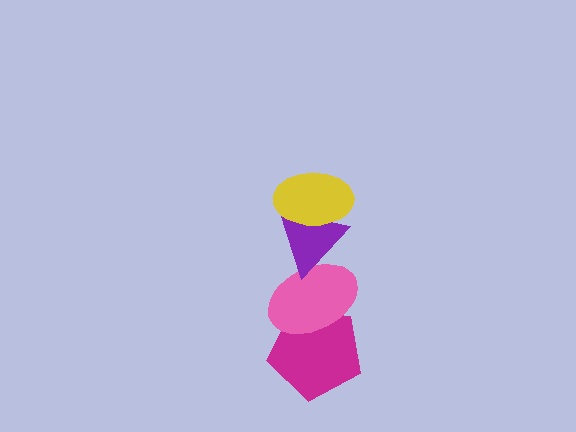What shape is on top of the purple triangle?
The yellow ellipse is on top of the purple triangle.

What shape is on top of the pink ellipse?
The purple triangle is on top of the pink ellipse.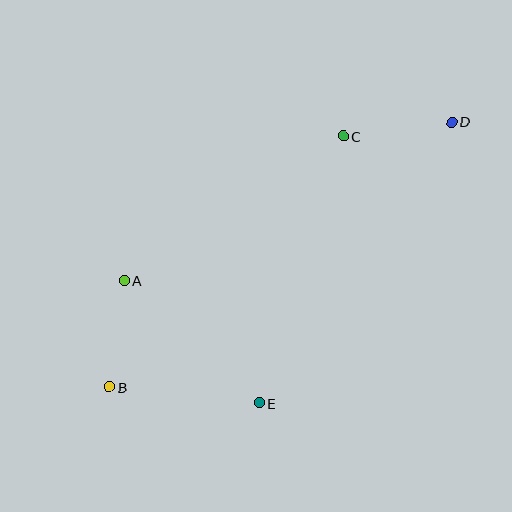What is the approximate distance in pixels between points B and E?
The distance between B and E is approximately 151 pixels.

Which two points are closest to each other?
Points A and B are closest to each other.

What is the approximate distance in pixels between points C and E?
The distance between C and E is approximately 280 pixels.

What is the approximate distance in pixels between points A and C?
The distance between A and C is approximately 262 pixels.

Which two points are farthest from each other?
Points B and D are farthest from each other.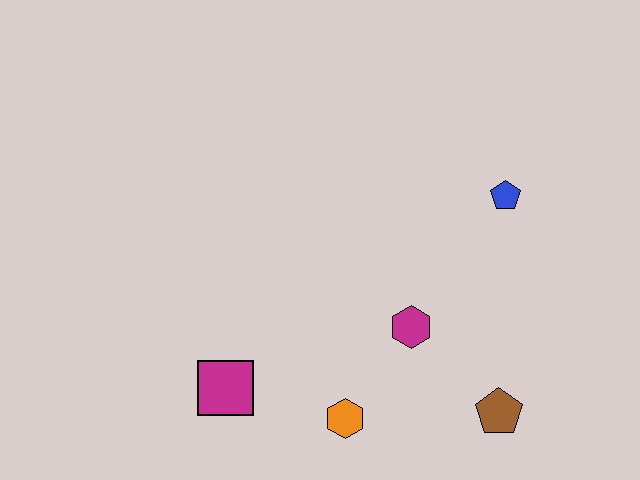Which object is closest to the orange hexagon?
The magenta hexagon is closest to the orange hexagon.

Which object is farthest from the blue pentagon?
The magenta square is farthest from the blue pentagon.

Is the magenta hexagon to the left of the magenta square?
No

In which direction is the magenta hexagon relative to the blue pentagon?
The magenta hexagon is below the blue pentagon.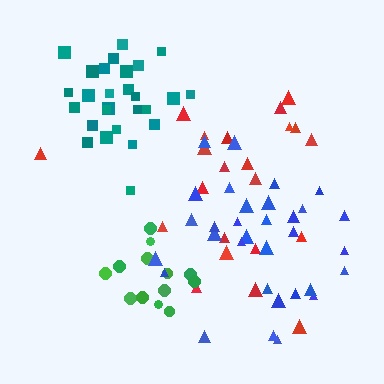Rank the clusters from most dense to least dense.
teal, blue, green, red.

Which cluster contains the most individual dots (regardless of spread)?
Blue (32).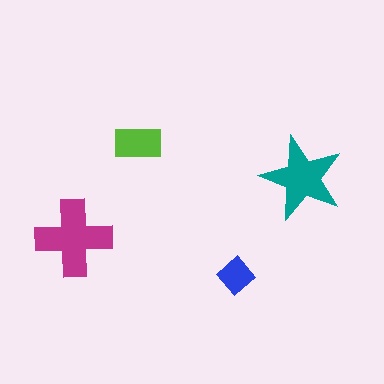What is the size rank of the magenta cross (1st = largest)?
1st.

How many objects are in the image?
There are 4 objects in the image.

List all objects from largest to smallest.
The magenta cross, the teal star, the lime rectangle, the blue diamond.